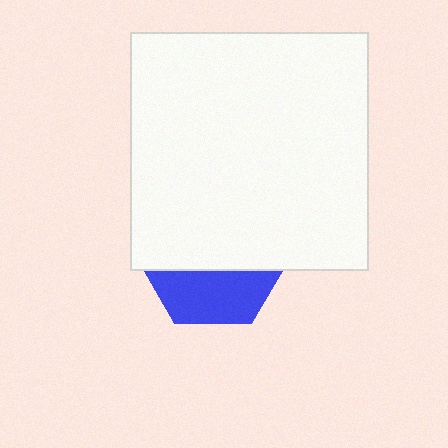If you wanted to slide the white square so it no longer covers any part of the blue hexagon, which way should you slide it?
Slide it up — that is the most direct way to separate the two shapes.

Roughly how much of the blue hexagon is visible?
A small part of it is visible (roughly 36%).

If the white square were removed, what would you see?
You would see the complete blue hexagon.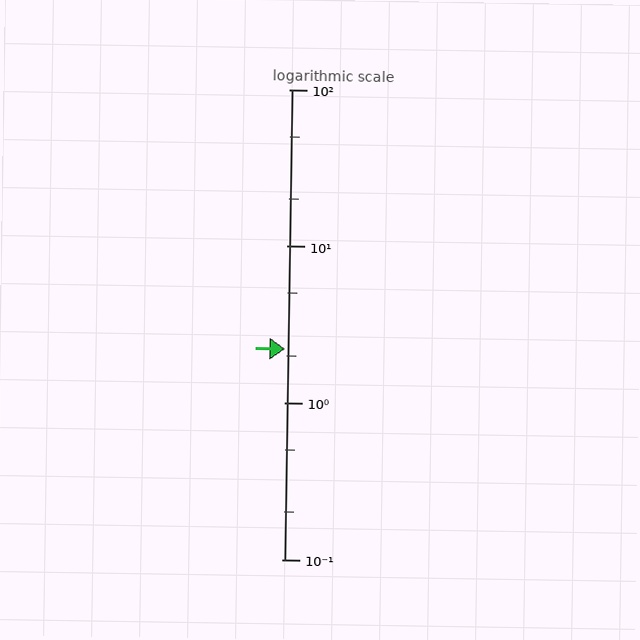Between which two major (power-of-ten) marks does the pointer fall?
The pointer is between 1 and 10.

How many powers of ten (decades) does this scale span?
The scale spans 3 decades, from 0.1 to 100.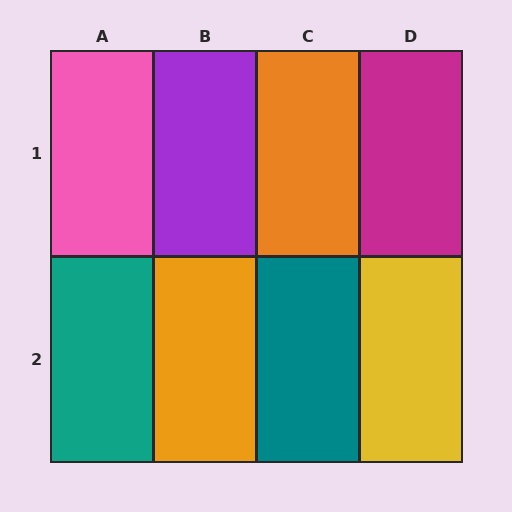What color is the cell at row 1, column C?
Orange.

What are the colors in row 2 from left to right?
Teal, orange, teal, yellow.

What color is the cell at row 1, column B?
Purple.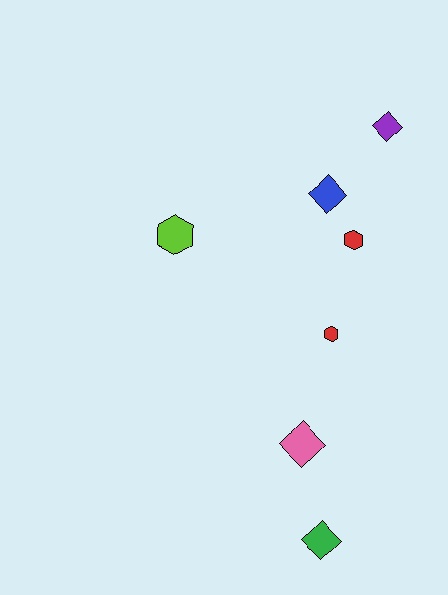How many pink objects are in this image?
There is 1 pink object.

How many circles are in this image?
There are no circles.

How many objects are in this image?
There are 7 objects.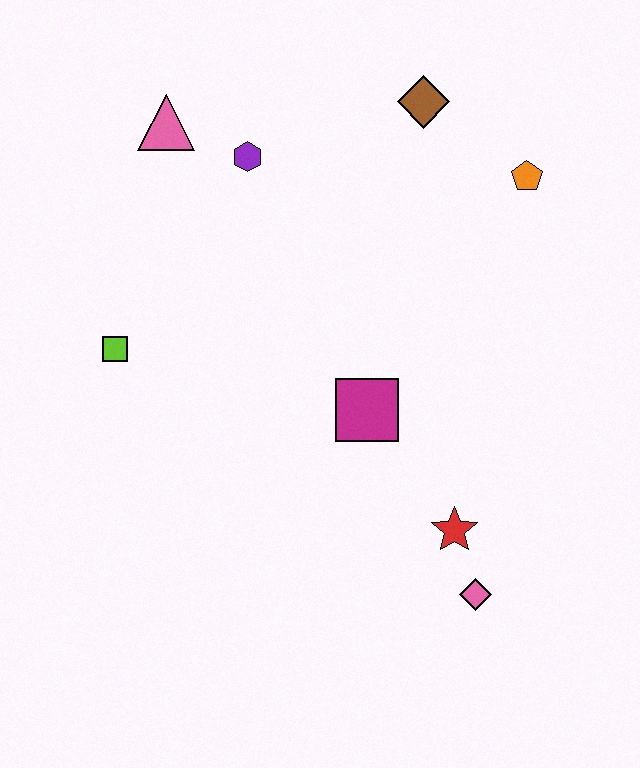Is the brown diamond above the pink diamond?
Yes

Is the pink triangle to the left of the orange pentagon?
Yes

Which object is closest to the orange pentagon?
The brown diamond is closest to the orange pentagon.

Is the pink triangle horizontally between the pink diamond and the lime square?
Yes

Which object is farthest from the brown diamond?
The pink diamond is farthest from the brown diamond.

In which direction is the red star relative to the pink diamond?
The red star is above the pink diamond.